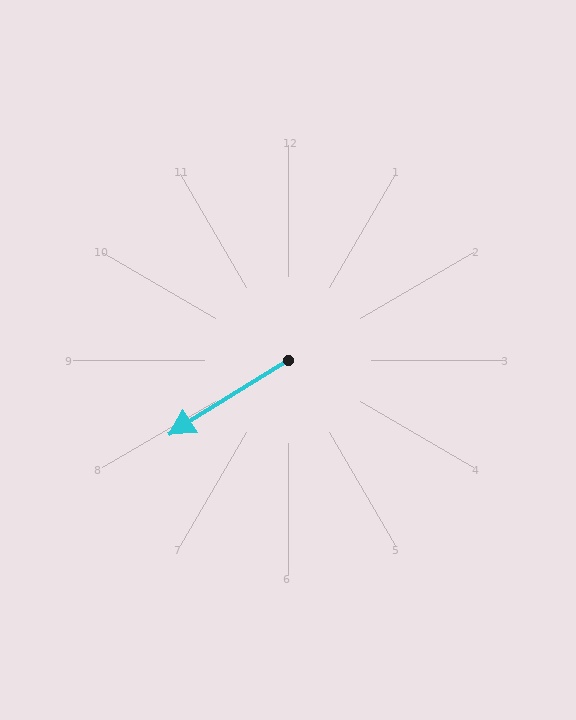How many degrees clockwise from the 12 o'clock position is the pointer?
Approximately 238 degrees.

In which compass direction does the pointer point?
Southwest.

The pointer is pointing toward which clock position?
Roughly 8 o'clock.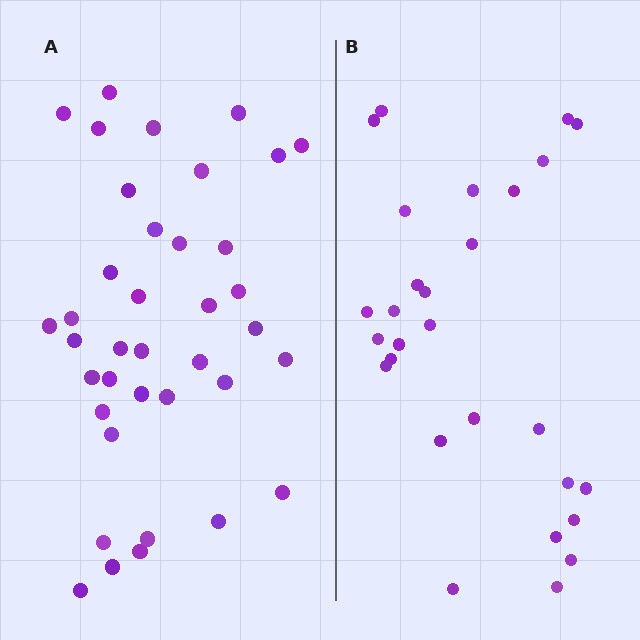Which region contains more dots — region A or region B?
Region A (the left region) has more dots.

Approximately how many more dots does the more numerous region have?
Region A has roughly 10 or so more dots than region B.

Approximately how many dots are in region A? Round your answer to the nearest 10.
About 40 dots. (The exact count is 38, which rounds to 40.)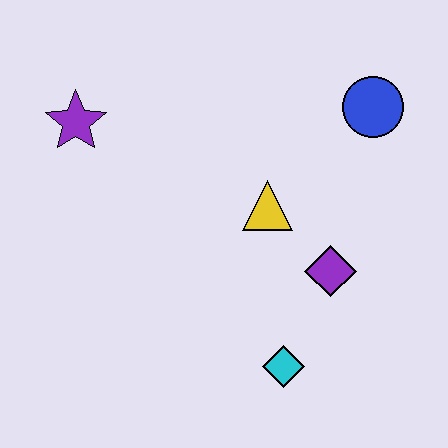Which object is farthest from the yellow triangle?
The purple star is farthest from the yellow triangle.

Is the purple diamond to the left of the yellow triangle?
No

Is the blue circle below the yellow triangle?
No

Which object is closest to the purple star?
The yellow triangle is closest to the purple star.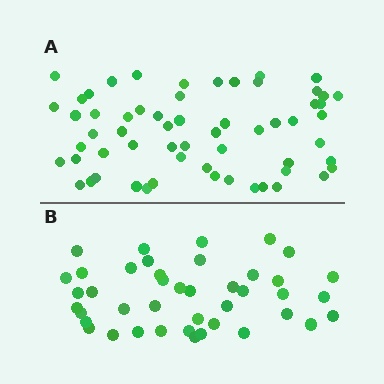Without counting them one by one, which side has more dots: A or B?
Region A (the top region) has more dots.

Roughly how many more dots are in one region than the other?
Region A has approximately 20 more dots than region B.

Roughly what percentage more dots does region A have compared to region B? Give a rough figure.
About 45% more.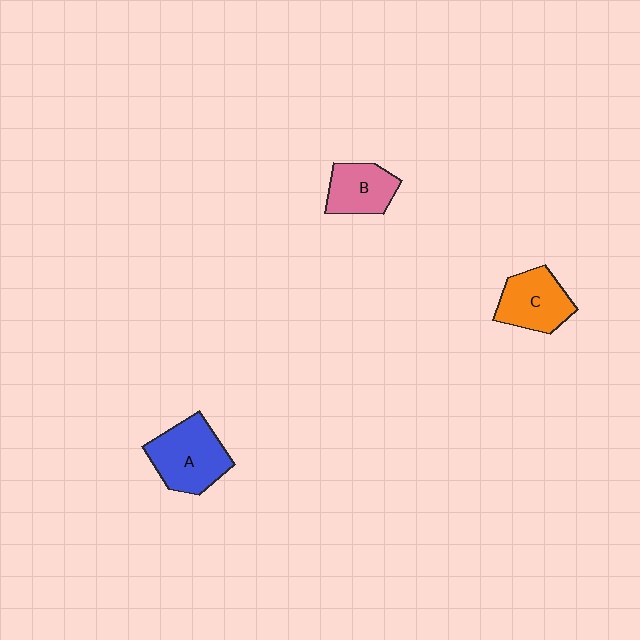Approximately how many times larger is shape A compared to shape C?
Approximately 1.2 times.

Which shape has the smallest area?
Shape B (pink).